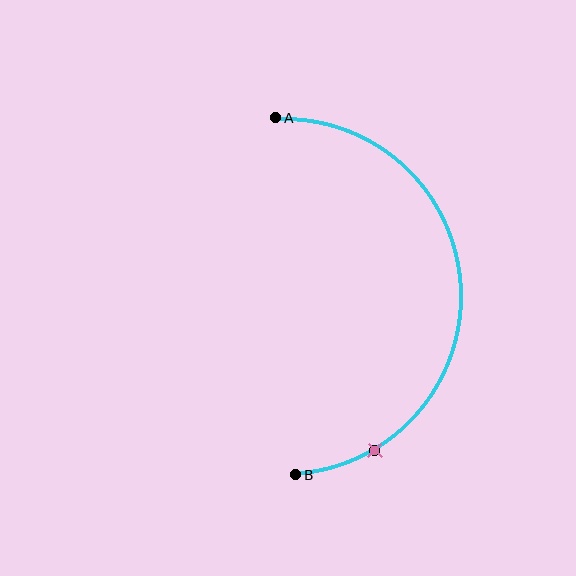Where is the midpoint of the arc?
The arc midpoint is the point on the curve farthest from the straight line joining A and B. It sits to the right of that line.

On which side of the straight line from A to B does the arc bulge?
The arc bulges to the right of the straight line connecting A and B.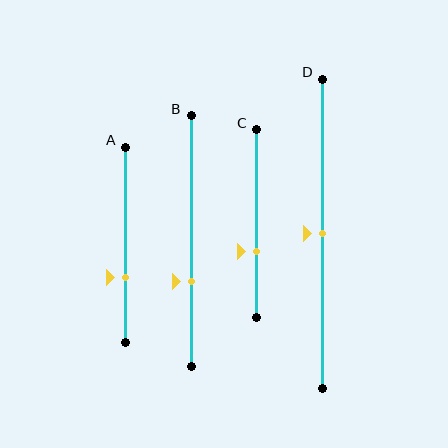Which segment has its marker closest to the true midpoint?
Segment D has its marker closest to the true midpoint.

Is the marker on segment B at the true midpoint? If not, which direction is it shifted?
No, the marker on segment B is shifted downward by about 16% of the segment length.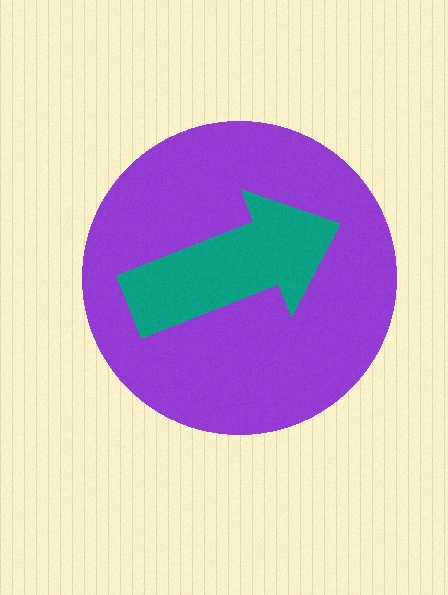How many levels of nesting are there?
2.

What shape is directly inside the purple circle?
The teal arrow.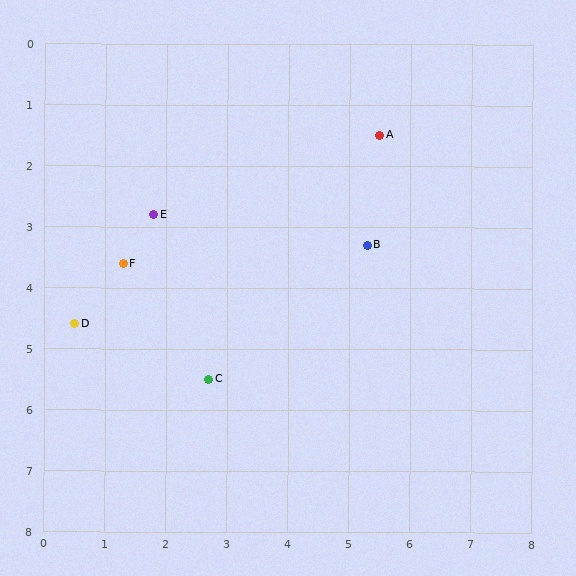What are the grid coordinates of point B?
Point B is at approximately (5.3, 3.3).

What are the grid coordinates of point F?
Point F is at approximately (1.3, 3.6).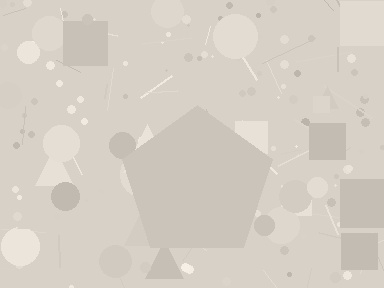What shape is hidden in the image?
A pentagon is hidden in the image.